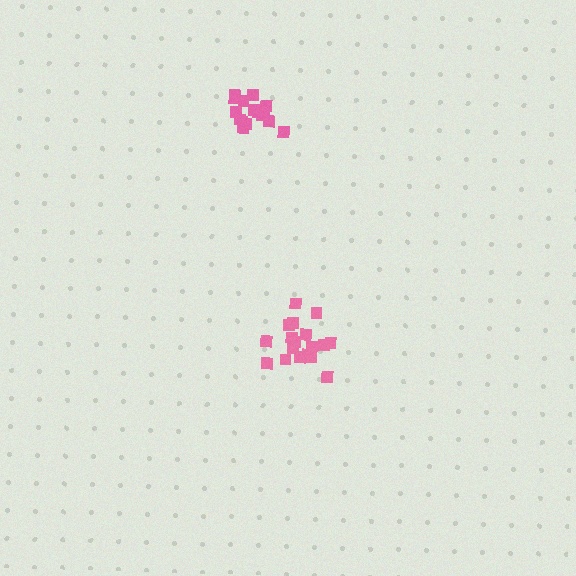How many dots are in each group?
Group 1: 19 dots, Group 2: 16 dots (35 total).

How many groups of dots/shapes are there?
There are 2 groups.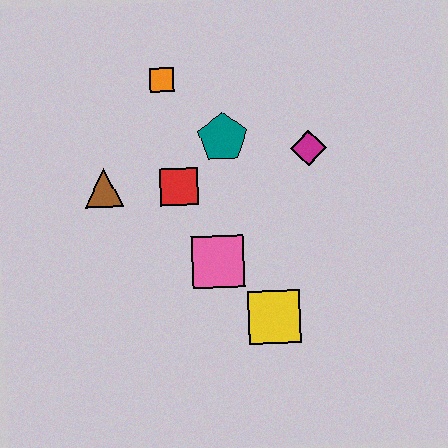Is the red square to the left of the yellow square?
Yes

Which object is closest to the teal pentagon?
The red square is closest to the teal pentagon.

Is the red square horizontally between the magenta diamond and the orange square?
Yes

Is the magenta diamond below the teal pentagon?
Yes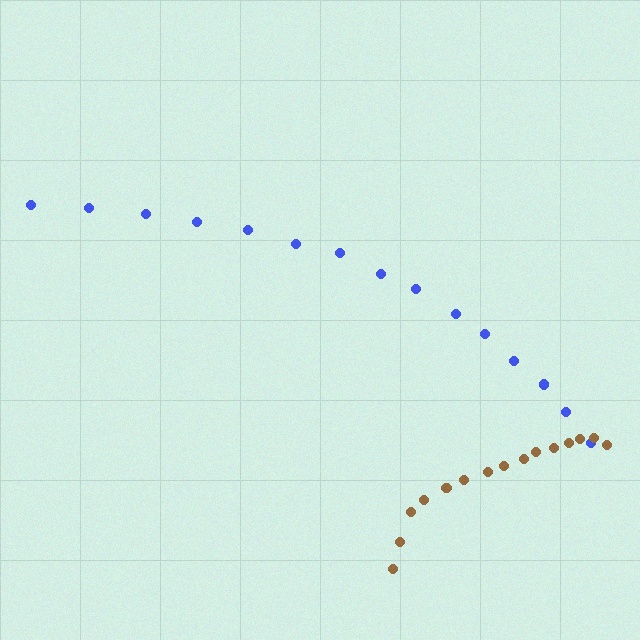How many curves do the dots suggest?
There are 2 distinct paths.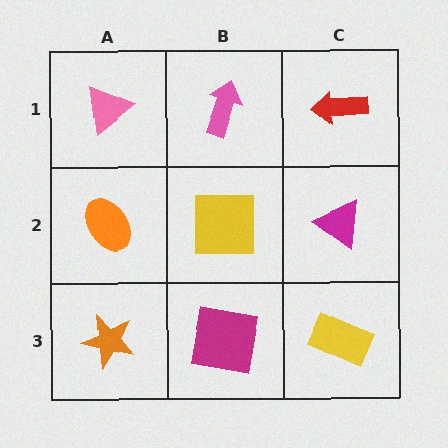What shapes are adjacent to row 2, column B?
A pink arrow (row 1, column B), a magenta square (row 3, column B), an orange ellipse (row 2, column A), a magenta triangle (row 2, column C).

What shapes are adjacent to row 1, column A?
An orange ellipse (row 2, column A), a pink arrow (row 1, column B).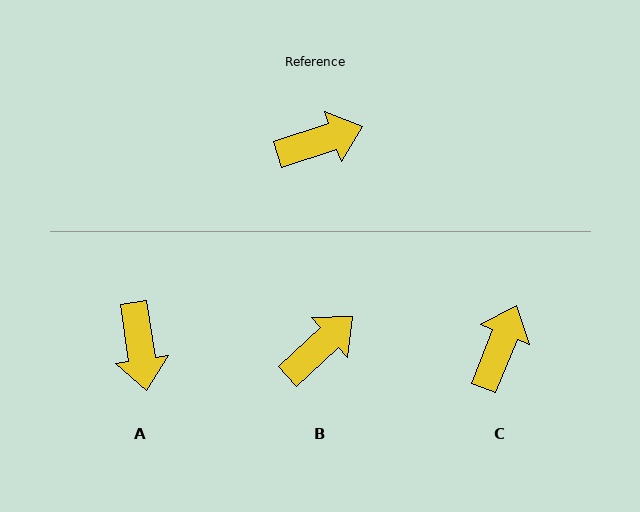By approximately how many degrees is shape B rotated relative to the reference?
Approximately 24 degrees counter-clockwise.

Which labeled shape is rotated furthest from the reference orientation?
A, about 100 degrees away.